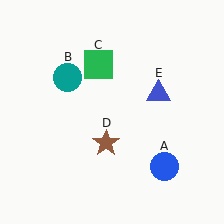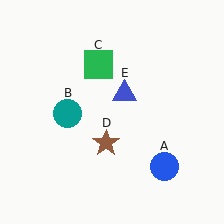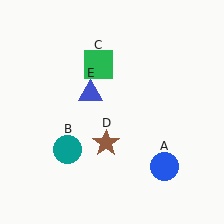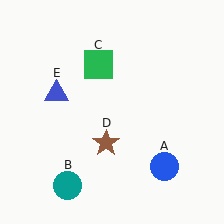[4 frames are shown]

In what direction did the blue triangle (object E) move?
The blue triangle (object E) moved left.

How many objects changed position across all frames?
2 objects changed position: teal circle (object B), blue triangle (object E).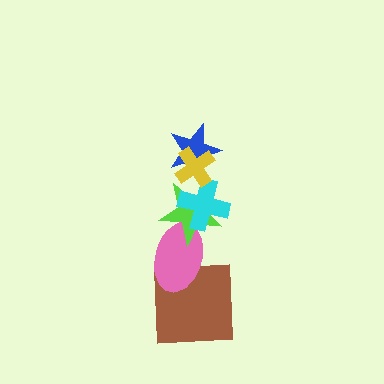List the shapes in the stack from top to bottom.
From top to bottom: the yellow cross, the blue star, the cyan cross, the lime star, the pink ellipse, the brown square.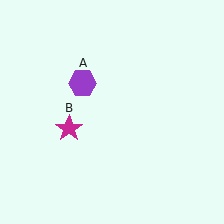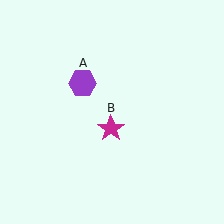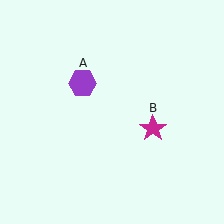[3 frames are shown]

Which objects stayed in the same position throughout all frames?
Purple hexagon (object A) remained stationary.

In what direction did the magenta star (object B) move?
The magenta star (object B) moved right.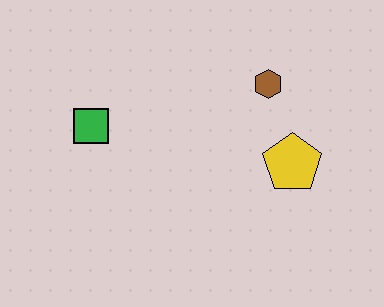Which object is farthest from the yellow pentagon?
The green square is farthest from the yellow pentagon.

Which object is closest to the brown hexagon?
The yellow pentagon is closest to the brown hexagon.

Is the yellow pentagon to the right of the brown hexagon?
Yes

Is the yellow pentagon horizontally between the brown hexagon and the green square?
No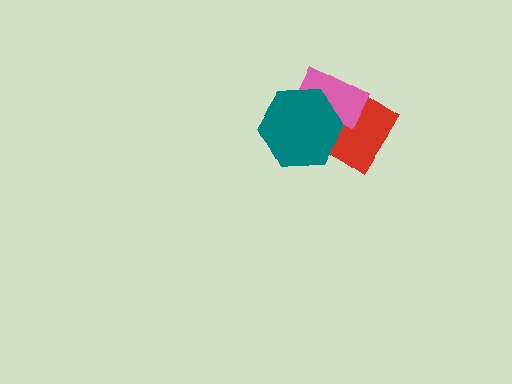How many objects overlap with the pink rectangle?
2 objects overlap with the pink rectangle.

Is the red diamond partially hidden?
Yes, it is partially covered by another shape.